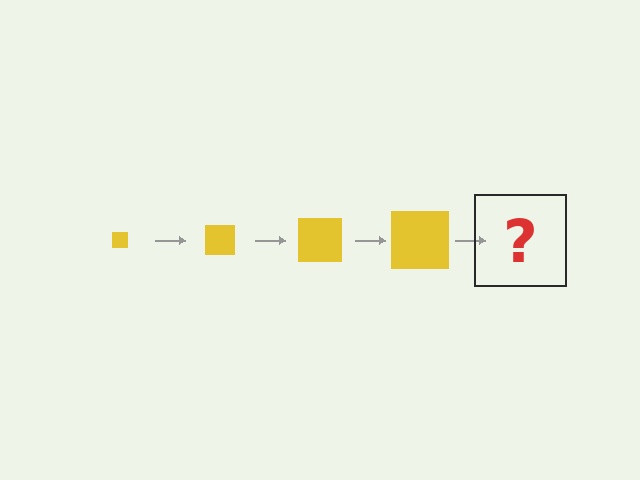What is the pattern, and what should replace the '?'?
The pattern is that the square gets progressively larger each step. The '?' should be a yellow square, larger than the previous one.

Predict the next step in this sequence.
The next step is a yellow square, larger than the previous one.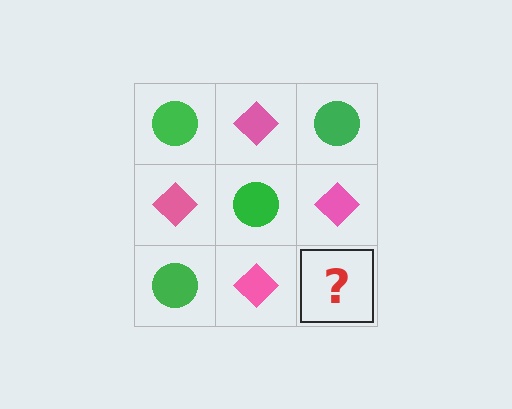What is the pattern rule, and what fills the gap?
The rule is that it alternates green circle and pink diamond in a checkerboard pattern. The gap should be filled with a green circle.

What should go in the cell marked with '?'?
The missing cell should contain a green circle.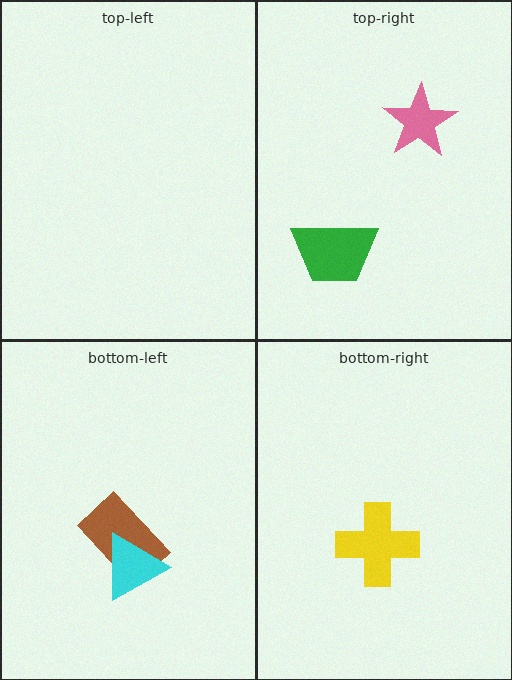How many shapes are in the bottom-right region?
1.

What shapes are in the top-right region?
The green trapezoid, the pink star.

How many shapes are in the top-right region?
2.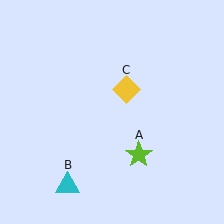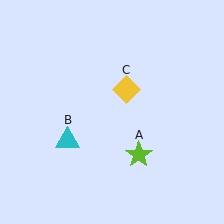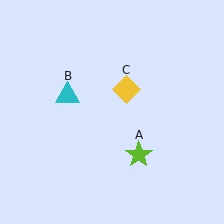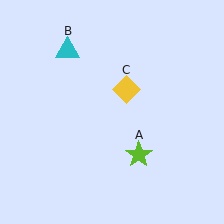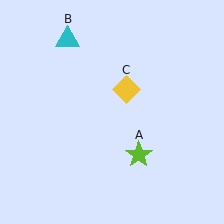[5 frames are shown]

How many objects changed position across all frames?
1 object changed position: cyan triangle (object B).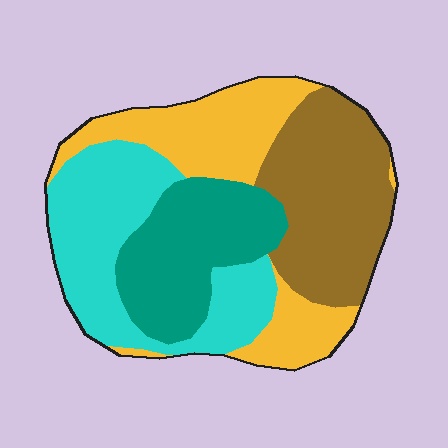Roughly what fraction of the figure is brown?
Brown takes up between a sixth and a third of the figure.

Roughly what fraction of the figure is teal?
Teal takes up about one fifth (1/5) of the figure.